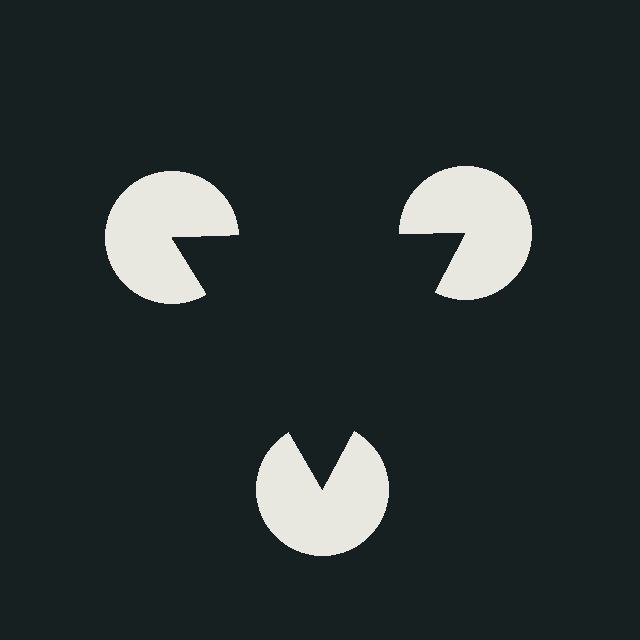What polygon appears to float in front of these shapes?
An illusory triangle — its edges are inferred from the aligned wedge cuts in the pac-man discs, not physically drawn.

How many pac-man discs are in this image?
There are 3 — one at each vertex of the illusory triangle.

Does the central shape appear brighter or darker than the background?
It typically appears slightly darker than the background, even though no actual brightness change is drawn.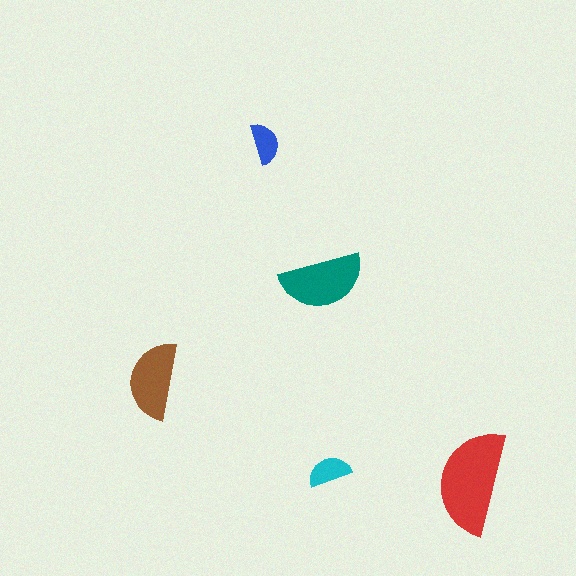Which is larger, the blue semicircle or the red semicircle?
The red one.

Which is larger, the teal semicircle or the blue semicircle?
The teal one.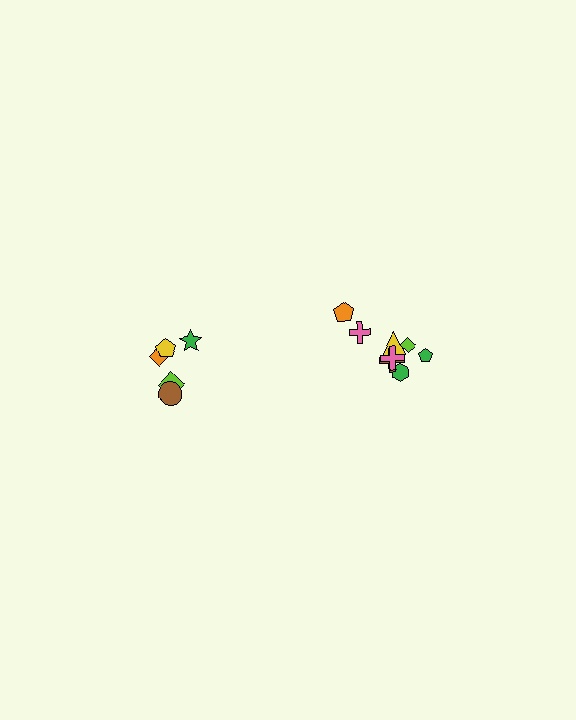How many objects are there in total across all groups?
There are 13 objects.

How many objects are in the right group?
There are 8 objects.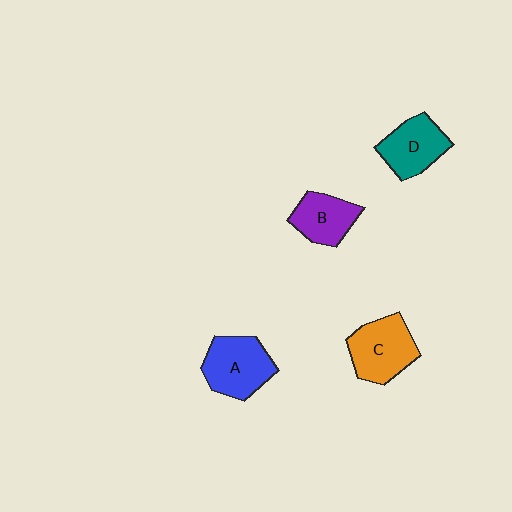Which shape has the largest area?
Shape C (orange).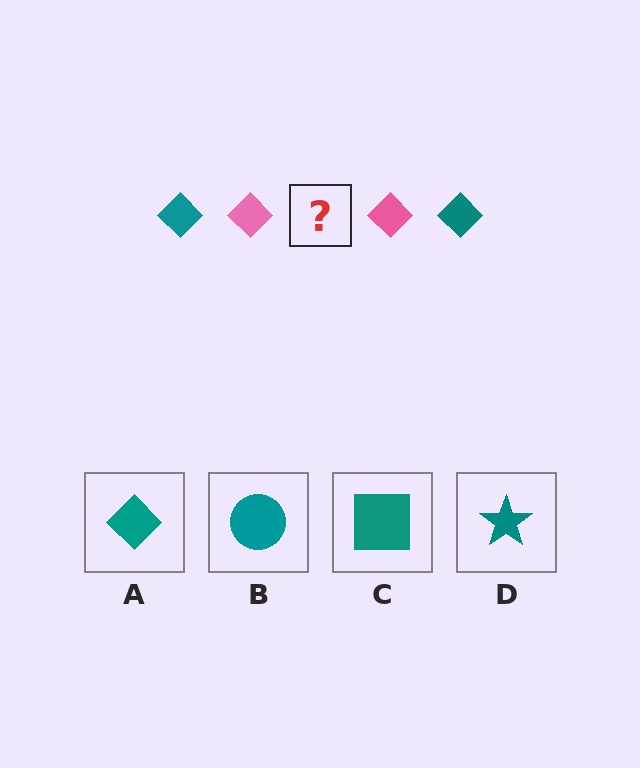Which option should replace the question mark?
Option A.